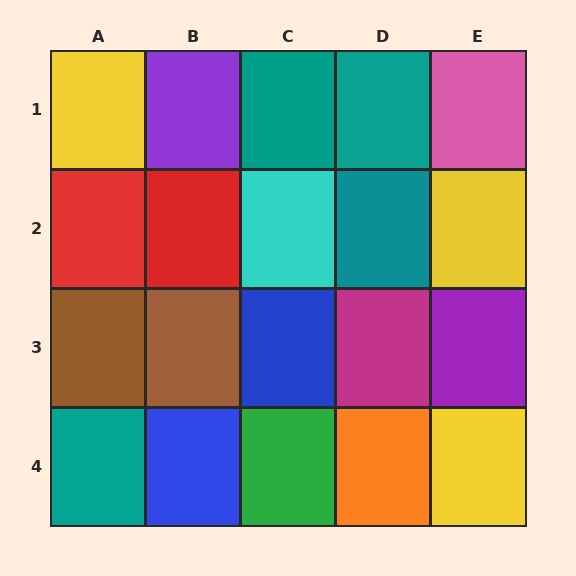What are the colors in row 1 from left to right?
Yellow, purple, teal, teal, pink.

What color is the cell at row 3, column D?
Magenta.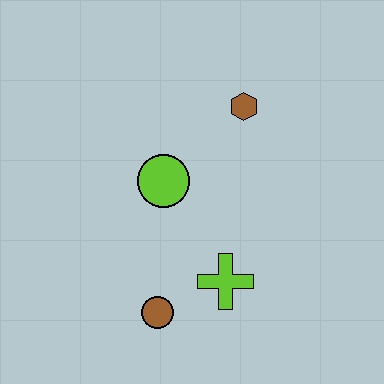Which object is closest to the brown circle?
The lime cross is closest to the brown circle.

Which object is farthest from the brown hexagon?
The brown circle is farthest from the brown hexagon.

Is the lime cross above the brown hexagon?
No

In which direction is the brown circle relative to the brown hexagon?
The brown circle is below the brown hexagon.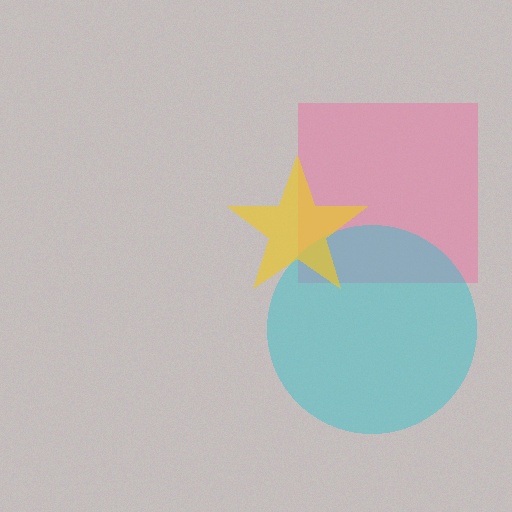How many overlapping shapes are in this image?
There are 3 overlapping shapes in the image.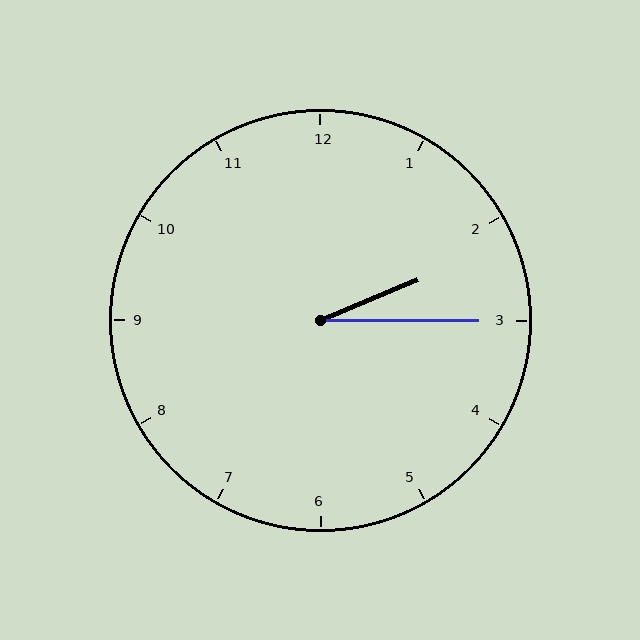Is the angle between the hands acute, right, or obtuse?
It is acute.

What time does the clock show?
2:15.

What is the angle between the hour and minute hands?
Approximately 22 degrees.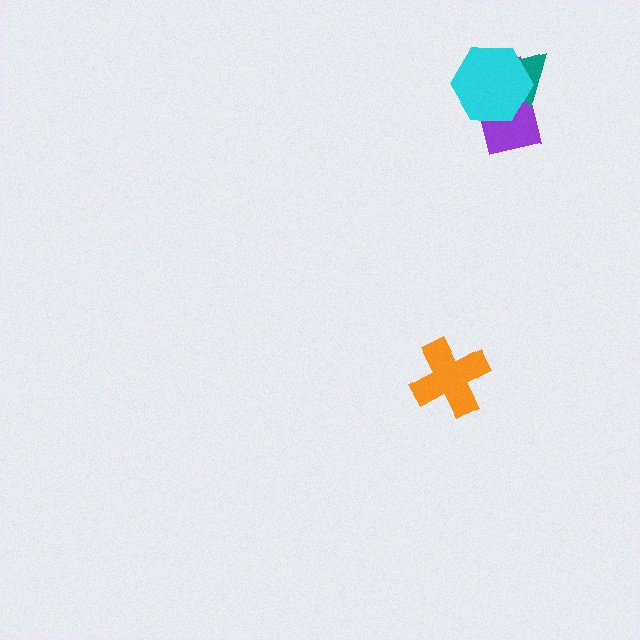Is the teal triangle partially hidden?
Yes, it is partially covered by another shape.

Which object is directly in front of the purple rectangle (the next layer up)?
The teal triangle is directly in front of the purple rectangle.